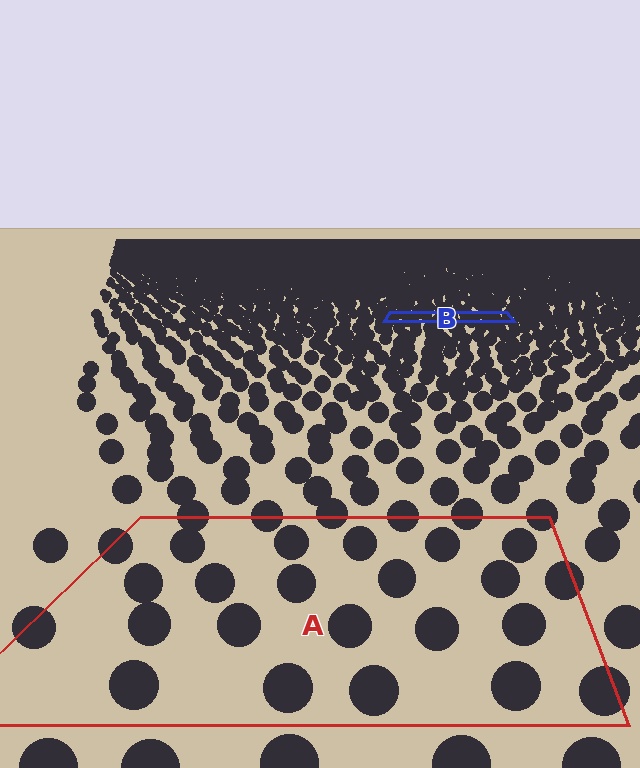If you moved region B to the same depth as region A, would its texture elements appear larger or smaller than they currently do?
They would appear larger. At a closer depth, the same texture elements are projected at a bigger on-screen size.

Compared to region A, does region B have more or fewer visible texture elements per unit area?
Region B has more texture elements per unit area — they are packed more densely because it is farther away.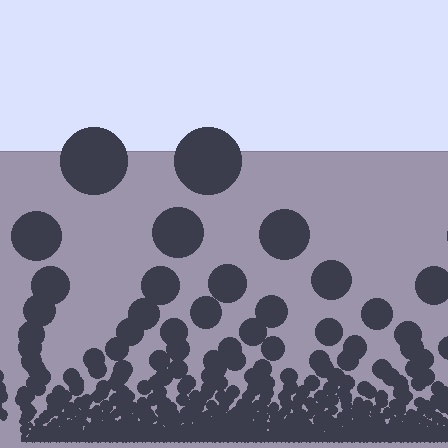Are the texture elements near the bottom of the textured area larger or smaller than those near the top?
Smaller. The gradient is inverted — elements near the bottom are smaller and denser.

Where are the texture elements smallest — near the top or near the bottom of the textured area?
Near the bottom.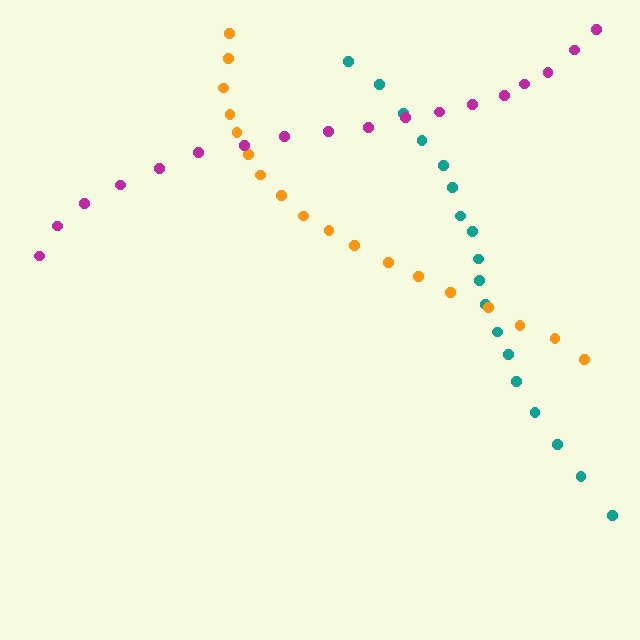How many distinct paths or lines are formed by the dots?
There are 3 distinct paths.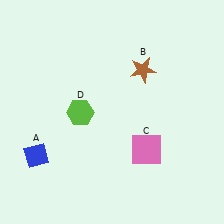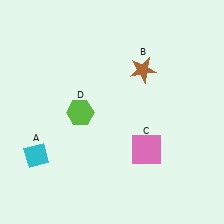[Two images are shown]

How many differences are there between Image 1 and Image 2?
There is 1 difference between the two images.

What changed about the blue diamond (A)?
In Image 1, A is blue. In Image 2, it changed to cyan.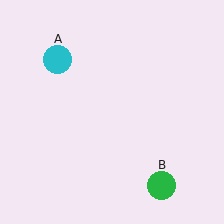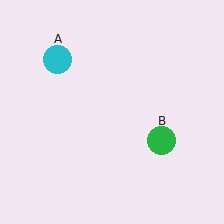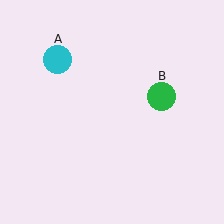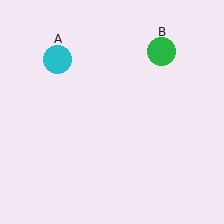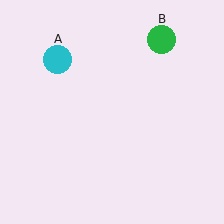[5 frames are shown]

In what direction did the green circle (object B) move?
The green circle (object B) moved up.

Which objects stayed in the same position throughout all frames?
Cyan circle (object A) remained stationary.